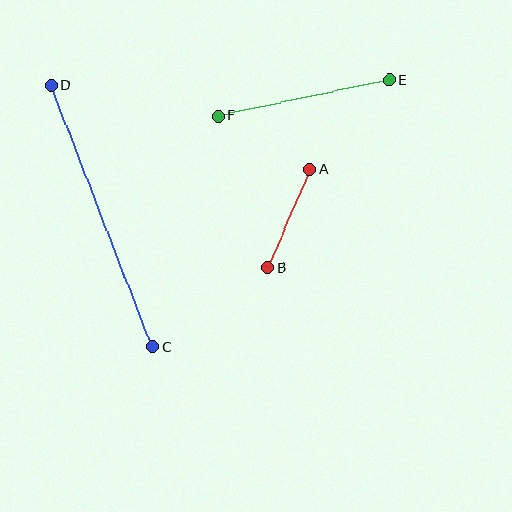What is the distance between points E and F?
The distance is approximately 174 pixels.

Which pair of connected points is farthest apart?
Points C and D are farthest apart.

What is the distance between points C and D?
The distance is approximately 281 pixels.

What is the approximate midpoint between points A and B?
The midpoint is at approximately (289, 218) pixels.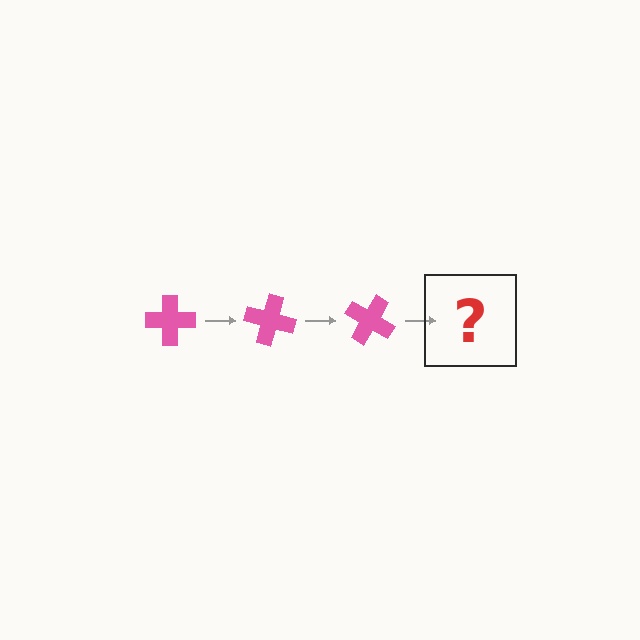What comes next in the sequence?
The next element should be a pink cross rotated 45 degrees.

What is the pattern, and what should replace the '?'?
The pattern is that the cross rotates 15 degrees each step. The '?' should be a pink cross rotated 45 degrees.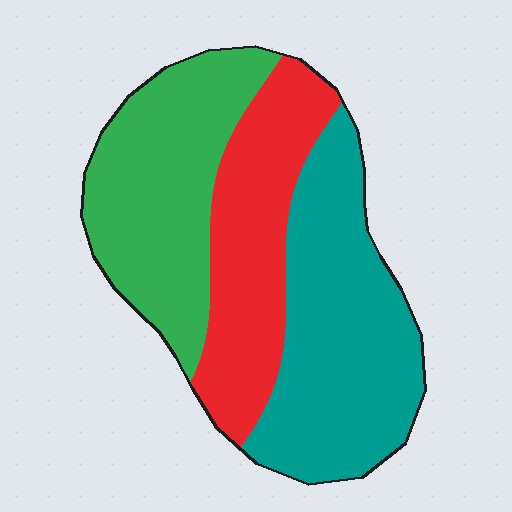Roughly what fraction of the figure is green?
Green covers roughly 35% of the figure.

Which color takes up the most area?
Teal, at roughly 40%.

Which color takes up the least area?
Red, at roughly 30%.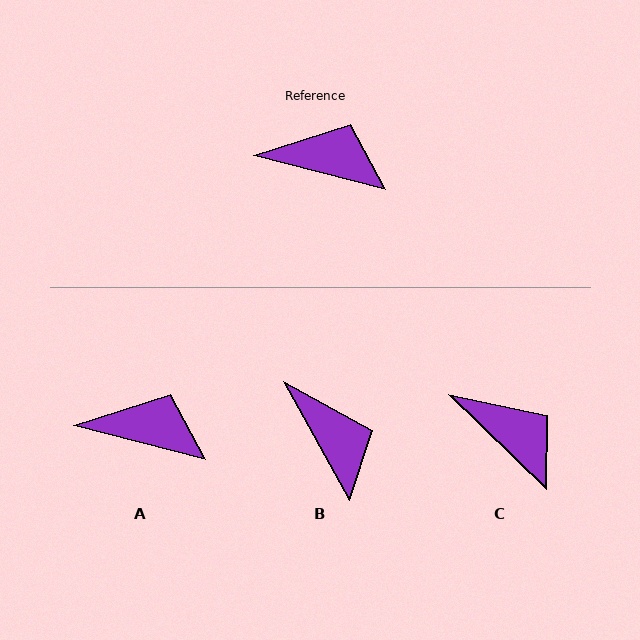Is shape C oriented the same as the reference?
No, it is off by about 29 degrees.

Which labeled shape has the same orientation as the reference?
A.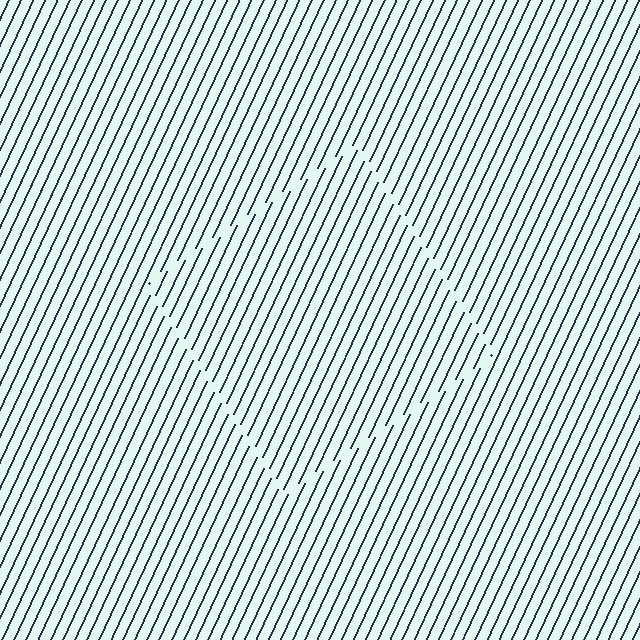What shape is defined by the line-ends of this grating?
An illusory square. The interior of the shape contains the same grating, shifted by half a period — the contour is defined by the phase discontinuity where line-ends from the inner and outer gratings abut.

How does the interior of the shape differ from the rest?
The interior of the shape contains the same grating, shifted by half a period — the contour is defined by the phase discontinuity where line-ends from the inner and outer gratings abut.